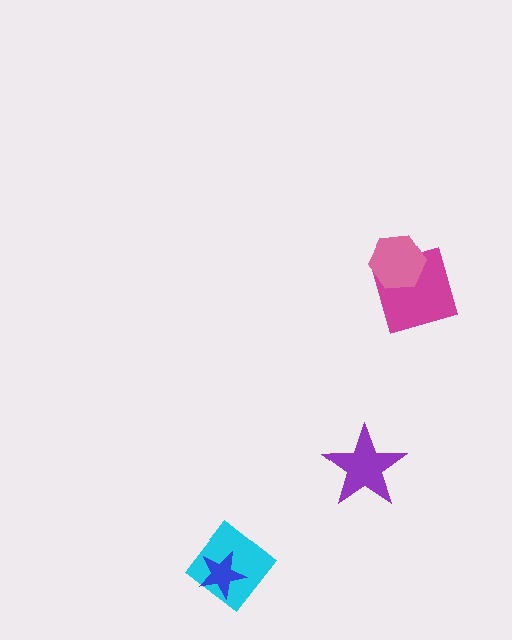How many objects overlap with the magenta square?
1 object overlaps with the magenta square.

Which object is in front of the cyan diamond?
The blue star is in front of the cyan diamond.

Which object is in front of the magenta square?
The pink hexagon is in front of the magenta square.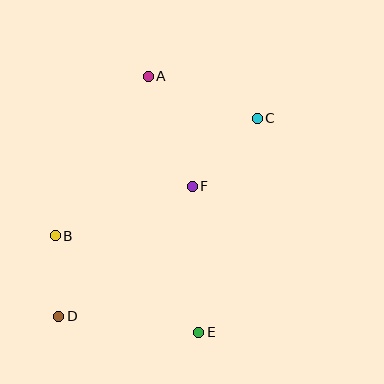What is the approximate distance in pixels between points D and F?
The distance between D and F is approximately 186 pixels.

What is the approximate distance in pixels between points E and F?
The distance between E and F is approximately 146 pixels.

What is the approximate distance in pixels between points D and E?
The distance between D and E is approximately 141 pixels.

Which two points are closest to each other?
Points B and D are closest to each other.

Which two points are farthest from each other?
Points C and D are farthest from each other.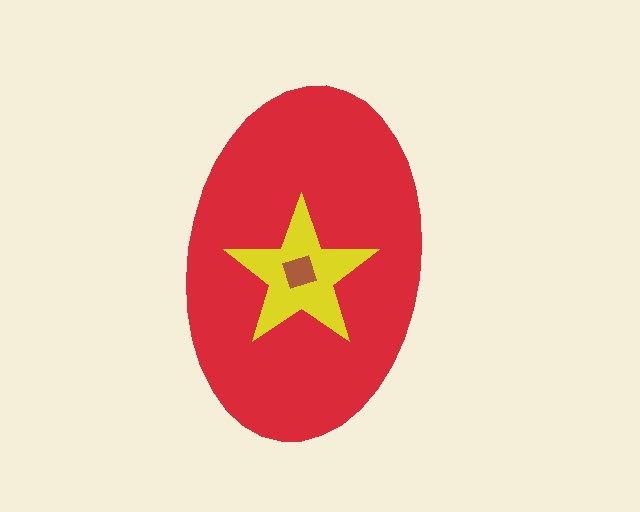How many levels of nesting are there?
3.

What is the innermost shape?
The brown diamond.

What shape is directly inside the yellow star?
The brown diamond.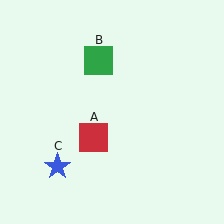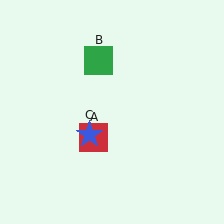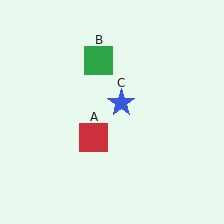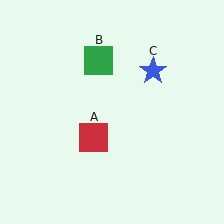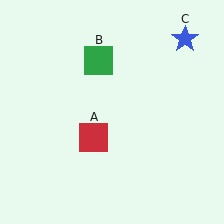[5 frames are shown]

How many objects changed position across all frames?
1 object changed position: blue star (object C).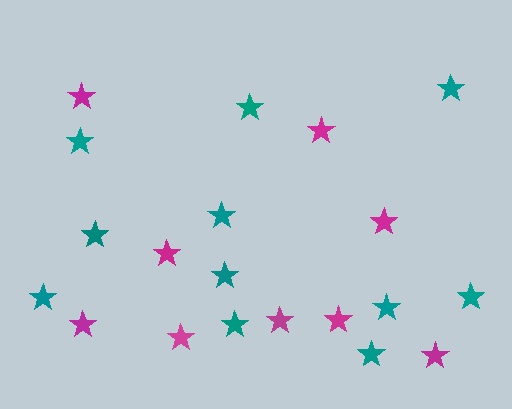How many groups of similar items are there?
There are 2 groups: one group of magenta stars (9) and one group of teal stars (11).